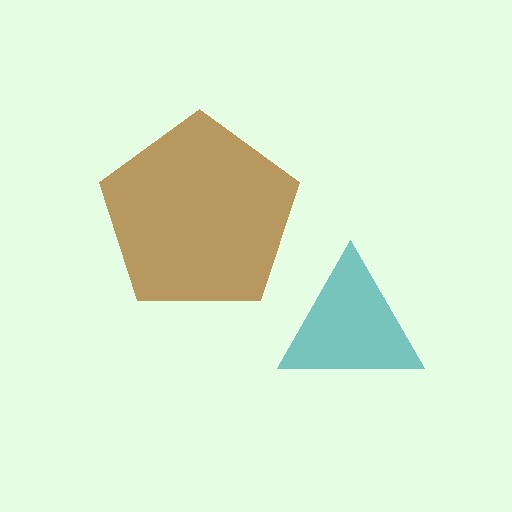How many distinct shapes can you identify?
There are 2 distinct shapes: a brown pentagon, a teal triangle.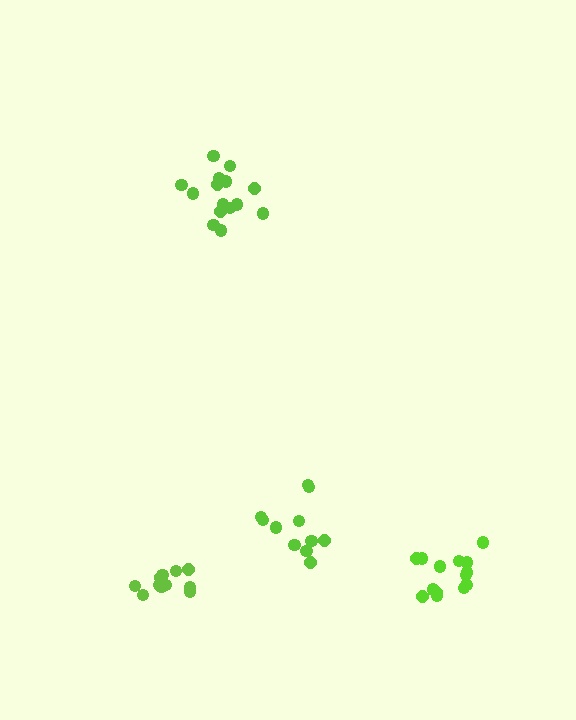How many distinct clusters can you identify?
There are 4 distinct clusters.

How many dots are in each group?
Group 1: 16 dots, Group 2: 12 dots, Group 3: 14 dots, Group 4: 11 dots (53 total).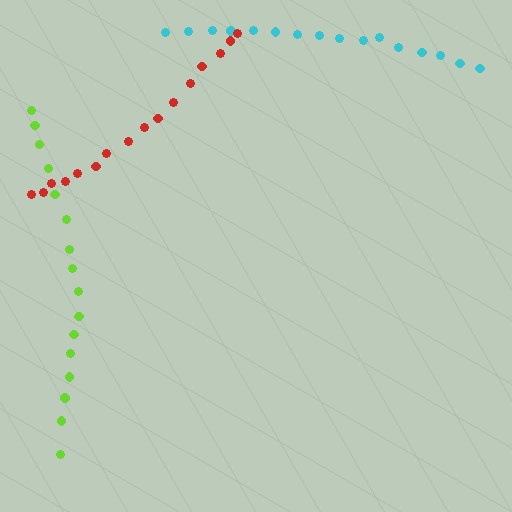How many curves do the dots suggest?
There are 3 distinct paths.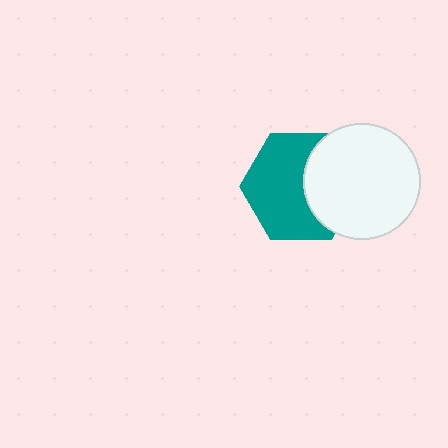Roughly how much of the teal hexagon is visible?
About half of it is visible (roughly 62%).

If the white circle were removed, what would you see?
You would see the complete teal hexagon.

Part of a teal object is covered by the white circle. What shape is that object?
It is a hexagon.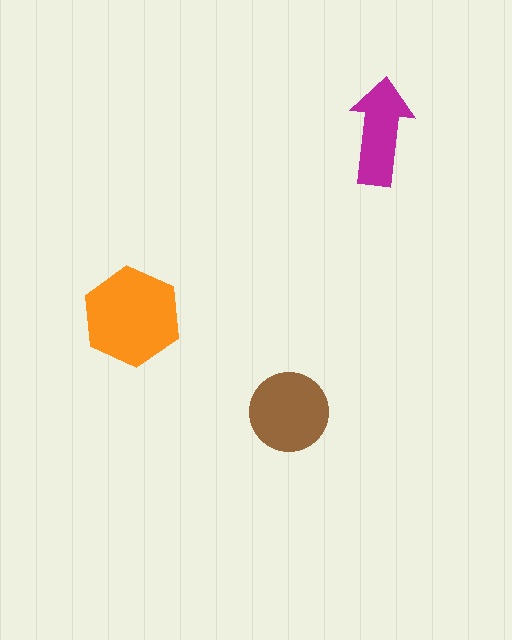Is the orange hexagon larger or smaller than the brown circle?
Larger.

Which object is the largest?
The orange hexagon.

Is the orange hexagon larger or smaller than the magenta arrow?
Larger.